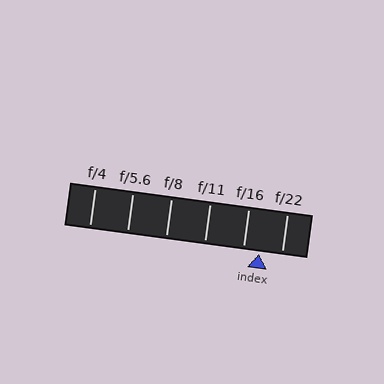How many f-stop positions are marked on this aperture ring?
There are 6 f-stop positions marked.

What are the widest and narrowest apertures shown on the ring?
The widest aperture shown is f/4 and the narrowest is f/22.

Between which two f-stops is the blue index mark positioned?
The index mark is between f/16 and f/22.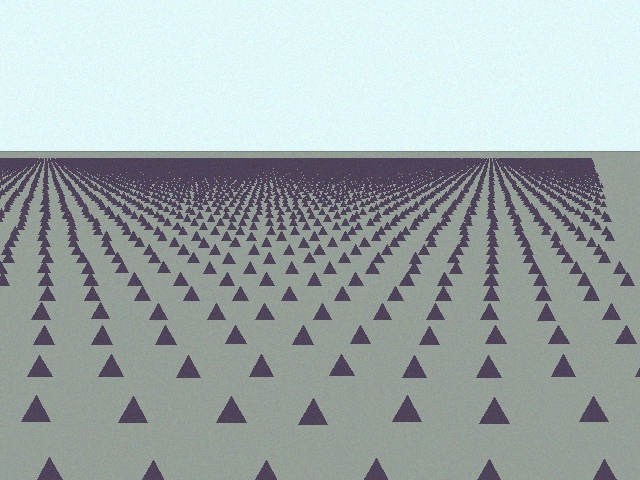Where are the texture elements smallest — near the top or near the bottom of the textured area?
Near the top.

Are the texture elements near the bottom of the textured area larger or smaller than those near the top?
Larger. Near the bottom, elements are closer to the viewer and appear at a bigger on-screen size.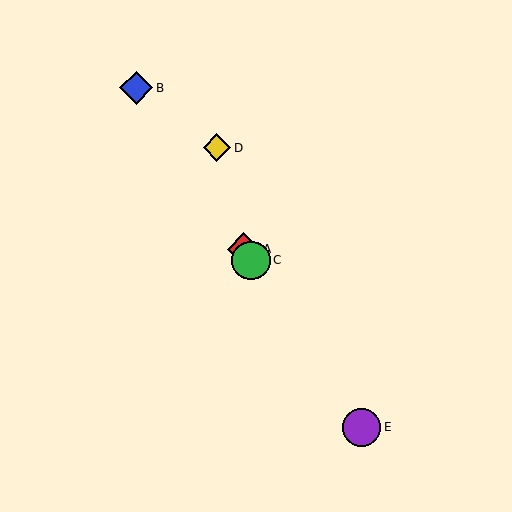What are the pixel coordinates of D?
Object D is at (217, 148).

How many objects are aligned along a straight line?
4 objects (A, B, C, E) are aligned along a straight line.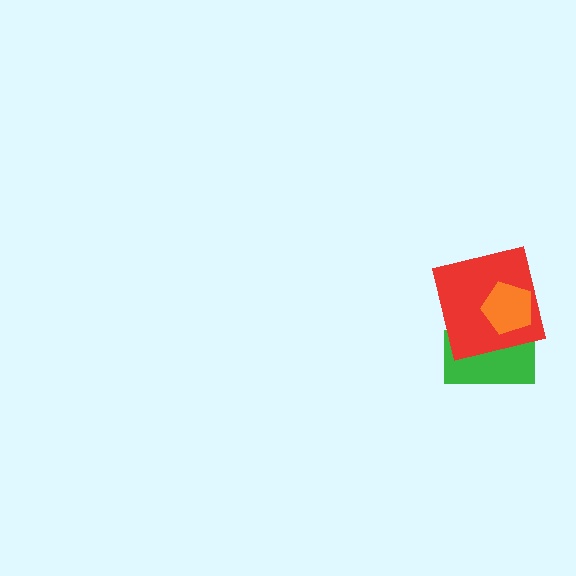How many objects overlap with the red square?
2 objects overlap with the red square.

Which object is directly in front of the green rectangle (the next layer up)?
The red square is directly in front of the green rectangle.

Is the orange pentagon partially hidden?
No, no other shape covers it.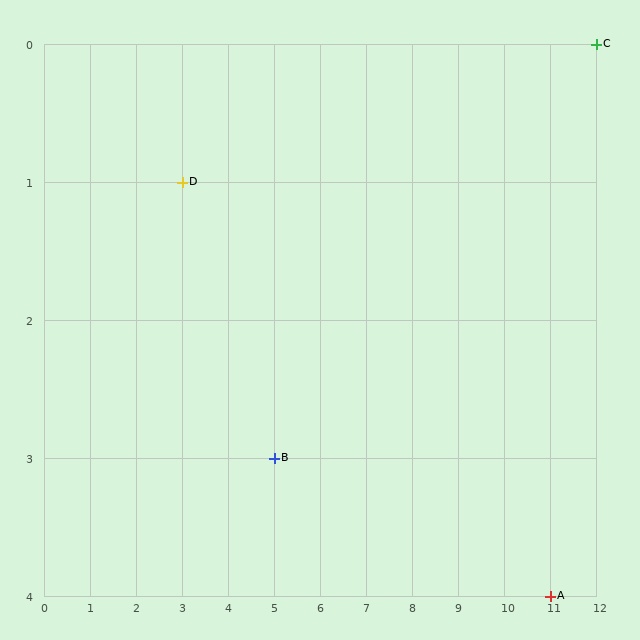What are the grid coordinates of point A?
Point A is at grid coordinates (11, 4).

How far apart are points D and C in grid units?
Points D and C are 9 columns and 1 row apart (about 9.1 grid units diagonally).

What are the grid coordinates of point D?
Point D is at grid coordinates (3, 1).